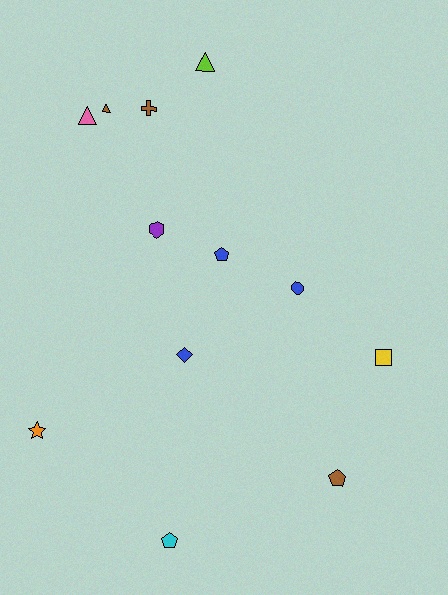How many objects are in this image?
There are 12 objects.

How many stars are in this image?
There is 1 star.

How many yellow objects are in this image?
There is 1 yellow object.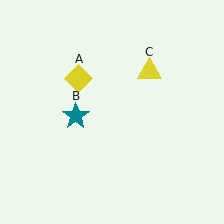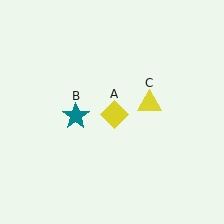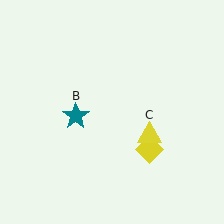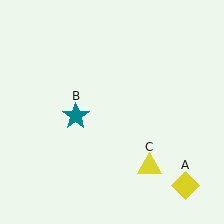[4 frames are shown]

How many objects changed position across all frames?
2 objects changed position: yellow diamond (object A), yellow triangle (object C).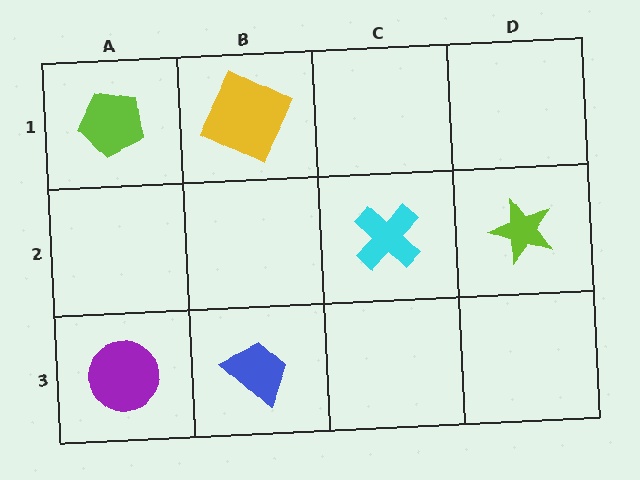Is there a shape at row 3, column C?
No, that cell is empty.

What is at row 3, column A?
A purple circle.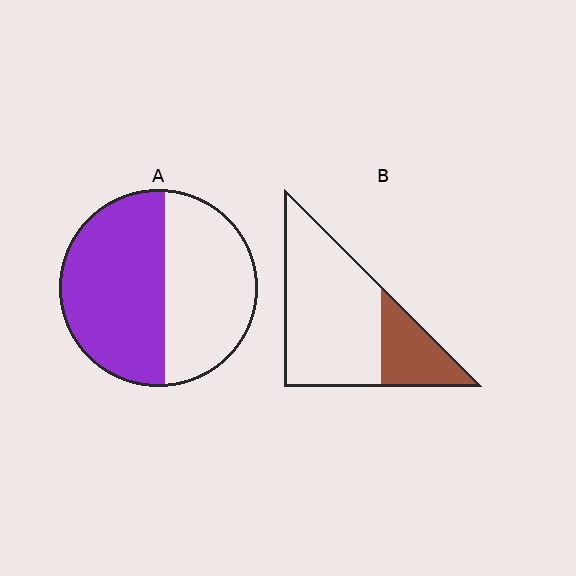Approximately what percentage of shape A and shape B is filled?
A is approximately 55% and B is approximately 25%.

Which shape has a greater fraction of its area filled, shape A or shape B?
Shape A.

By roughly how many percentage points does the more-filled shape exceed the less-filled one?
By roughly 30 percentage points (A over B).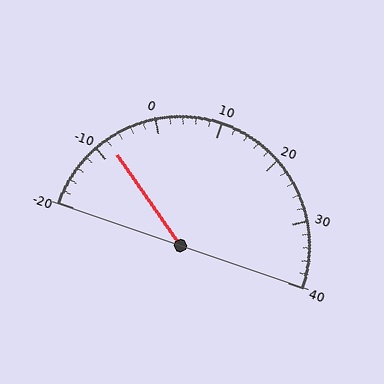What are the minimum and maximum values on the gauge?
The gauge ranges from -20 to 40.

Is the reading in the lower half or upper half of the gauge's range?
The reading is in the lower half of the range (-20 to 40).